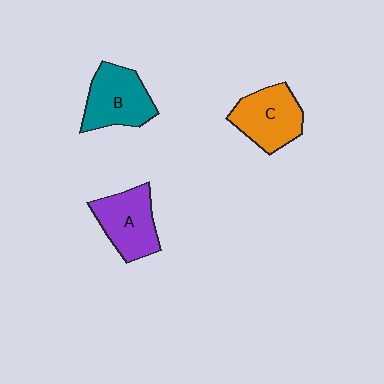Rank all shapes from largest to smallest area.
From largest to smallest: B (teal), C (orange), A (purple).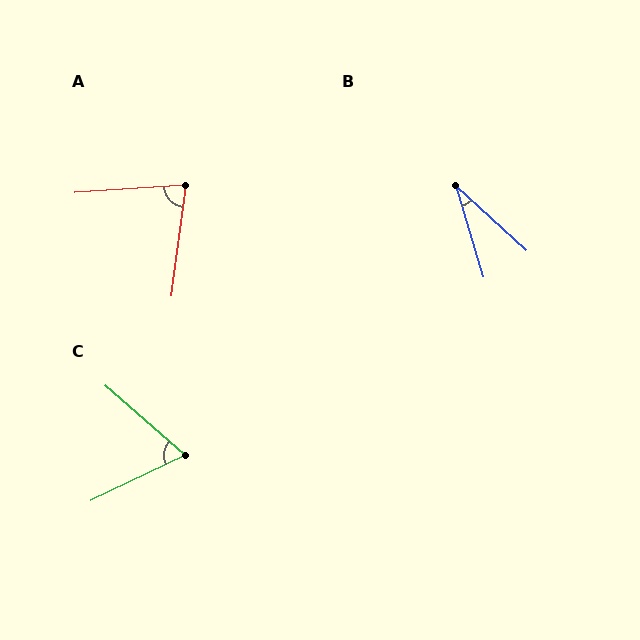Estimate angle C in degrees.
Approximately 67 degrees.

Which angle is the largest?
A, at approximately 79 degrees.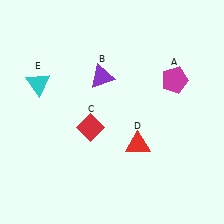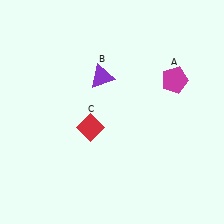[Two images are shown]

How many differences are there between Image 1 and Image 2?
There are 2 differences between the two images.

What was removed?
The cyan triangle (E), the red triangle (D) were removed in Image 2.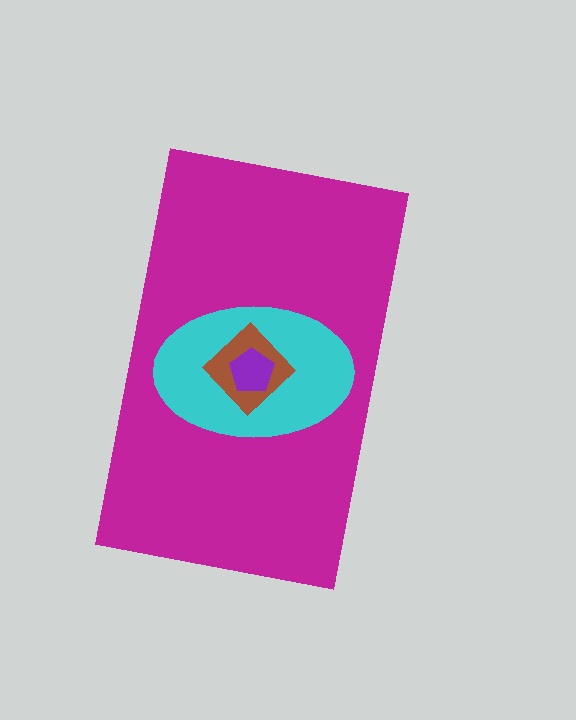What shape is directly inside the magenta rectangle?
The cyan ellipse.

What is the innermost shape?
The purple pentagon.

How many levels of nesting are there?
4.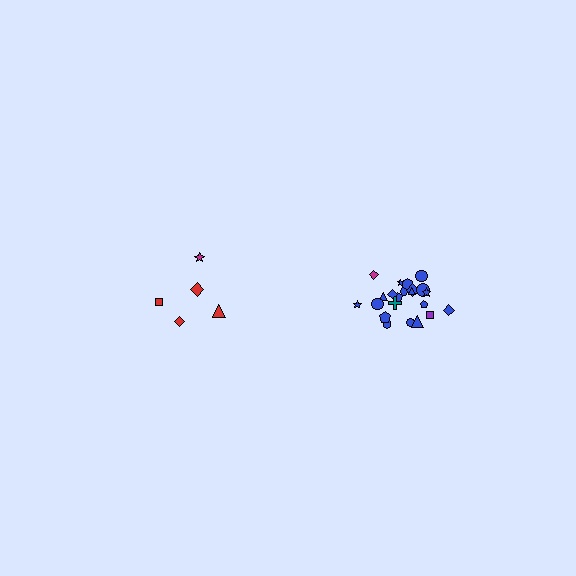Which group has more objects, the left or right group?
The right group.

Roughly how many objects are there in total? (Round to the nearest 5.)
Roughly 25 objects in total.